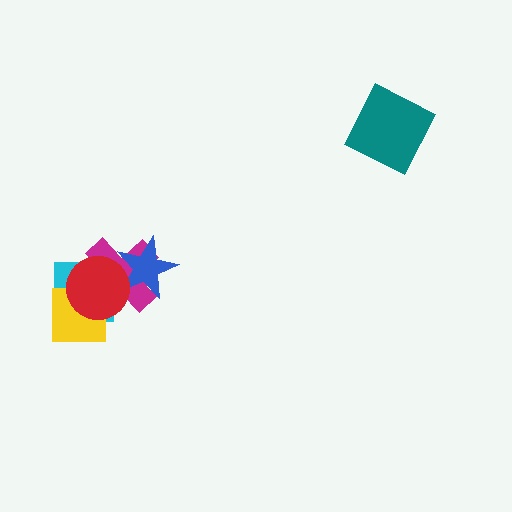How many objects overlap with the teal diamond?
0 objects overlap with the teal diamond.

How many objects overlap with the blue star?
2 objects overlap with the blue star.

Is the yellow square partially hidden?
Yes, it is partially covered by another shape.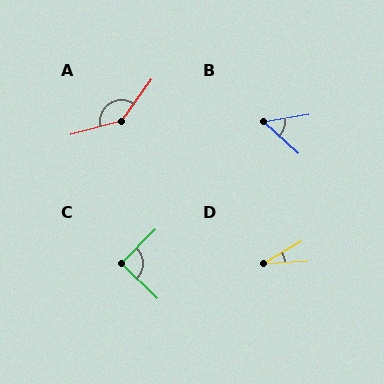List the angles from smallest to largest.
D (27°), B (52°), C (89°), A (141°).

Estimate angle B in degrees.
Approximately 52 degrees.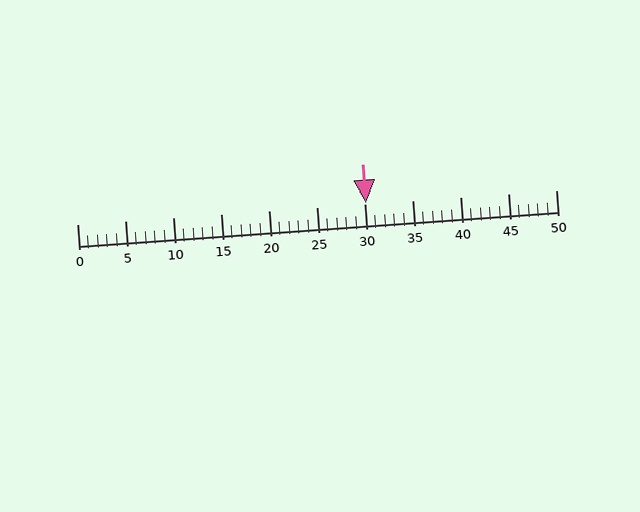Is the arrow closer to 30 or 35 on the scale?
The arrow is closer to 30.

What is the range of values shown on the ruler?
The ruler shows values from 0 to 50.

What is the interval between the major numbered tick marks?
The major tick marks are spaced 5 units apart.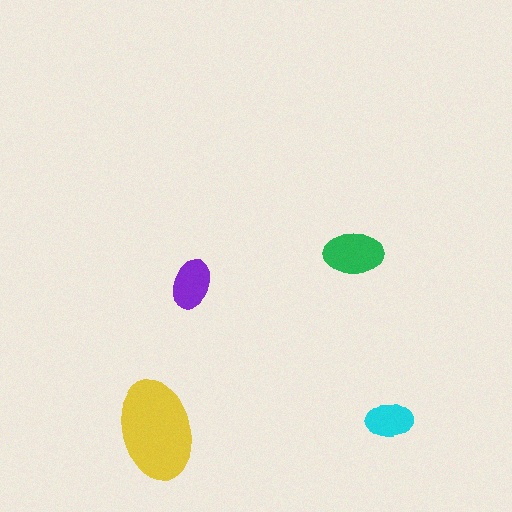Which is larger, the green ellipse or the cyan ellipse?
The green one.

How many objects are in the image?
There are 4 objects in the image.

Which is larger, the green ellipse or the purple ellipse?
The green one.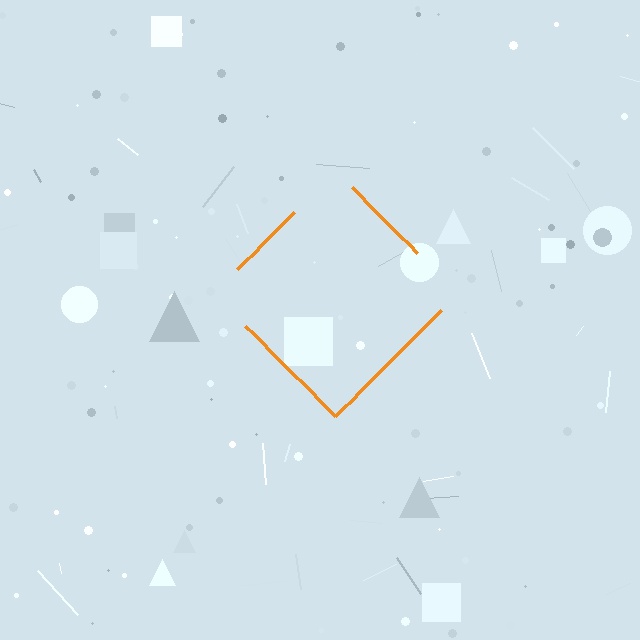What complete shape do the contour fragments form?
The contour fragments form a diamond.